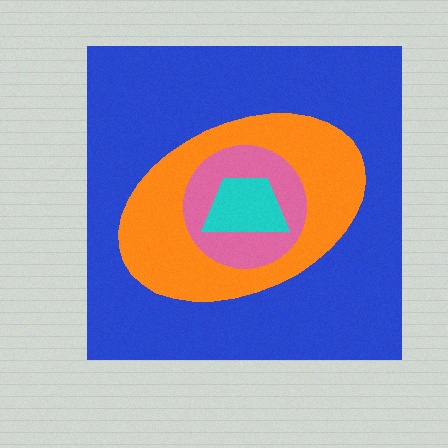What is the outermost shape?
The blue square.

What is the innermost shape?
The cyan trapezoid.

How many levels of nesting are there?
4.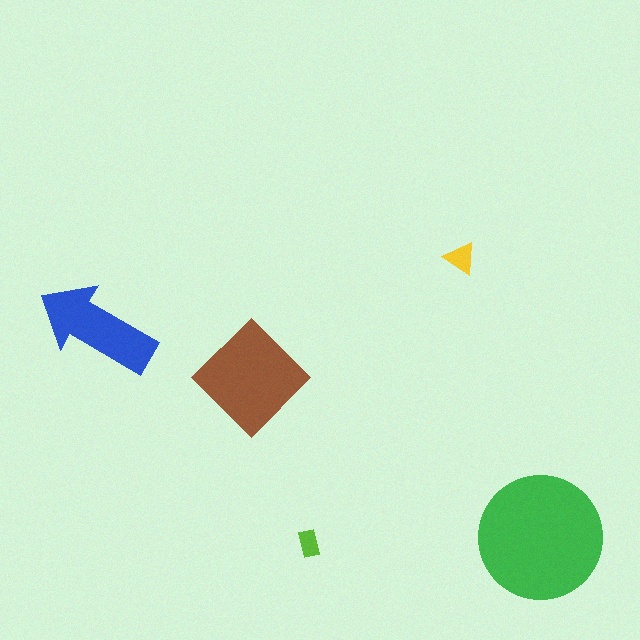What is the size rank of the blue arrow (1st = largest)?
3rd.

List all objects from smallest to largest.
The lime rectangle, the yellow triangle, the blue arrow, the brown diamond, the green circle.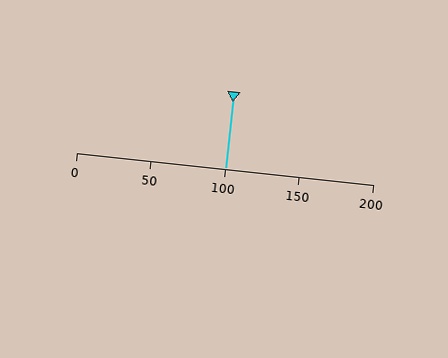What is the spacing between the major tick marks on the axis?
The major ticks are spaced 50 apart.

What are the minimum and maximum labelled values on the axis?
The axis runs from 0 to 200.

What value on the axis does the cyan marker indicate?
The marker indicates approximately 100.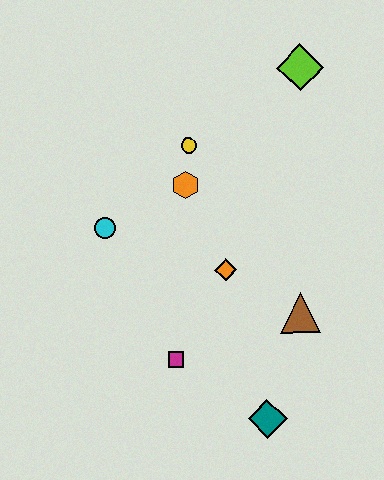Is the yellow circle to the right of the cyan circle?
Yes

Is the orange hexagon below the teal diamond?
No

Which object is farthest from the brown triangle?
The lime diamond is farthest from the brown triangle.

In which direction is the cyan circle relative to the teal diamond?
The cyan circle is above the teal diamond.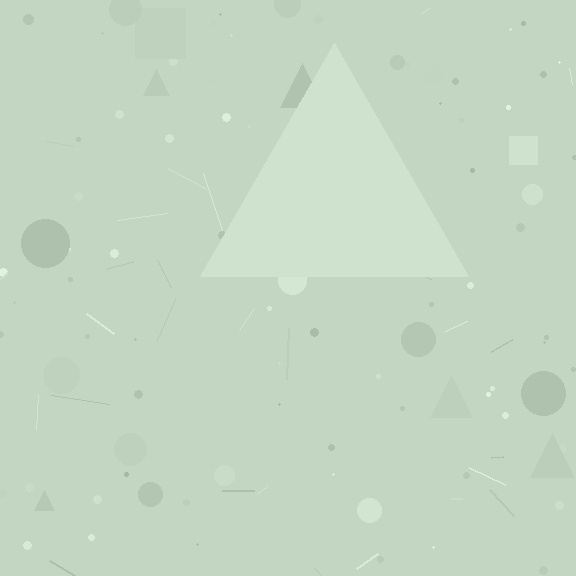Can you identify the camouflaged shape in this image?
The camouflaged shape is a triangle.